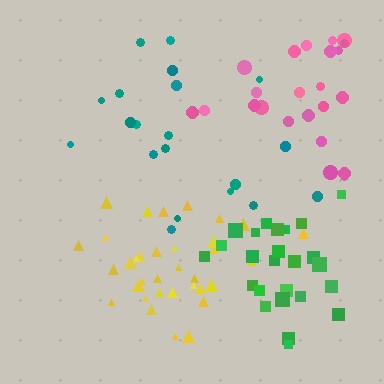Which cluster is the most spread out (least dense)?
Teal.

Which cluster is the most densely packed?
Green.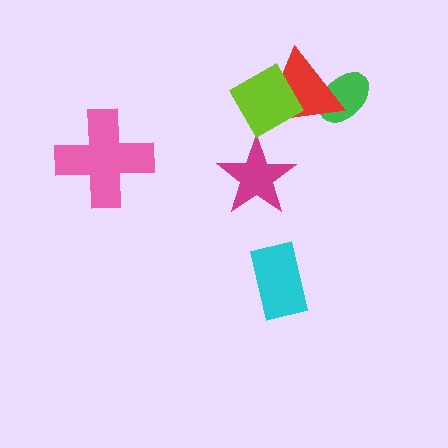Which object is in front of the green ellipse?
The red triangle is in front of the green ellipse.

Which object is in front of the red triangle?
The lime diamond is in front of the red triangle.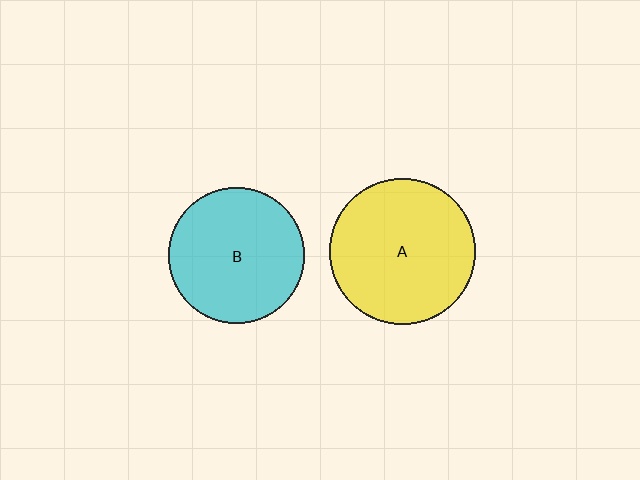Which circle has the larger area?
Circle A (yellow).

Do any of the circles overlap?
No, none of the circles overlap.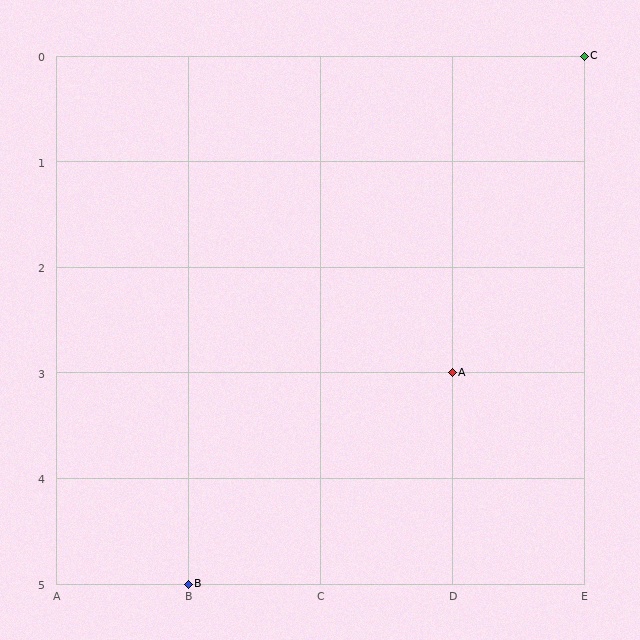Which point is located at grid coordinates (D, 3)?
Point A is at (D, 3).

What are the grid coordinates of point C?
Point C is at grid coordinates (E, 0).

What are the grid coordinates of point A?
Point A is at grid coordinates (D, 3).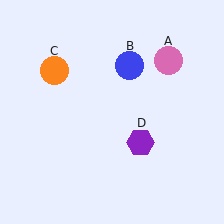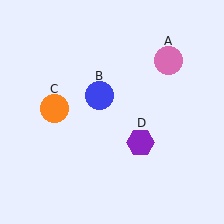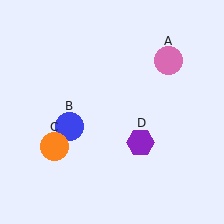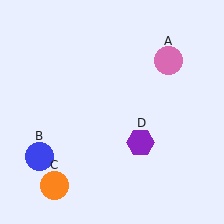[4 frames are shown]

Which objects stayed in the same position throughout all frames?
Pink circle (object A) and purple hexagon (object D) remained stationary.